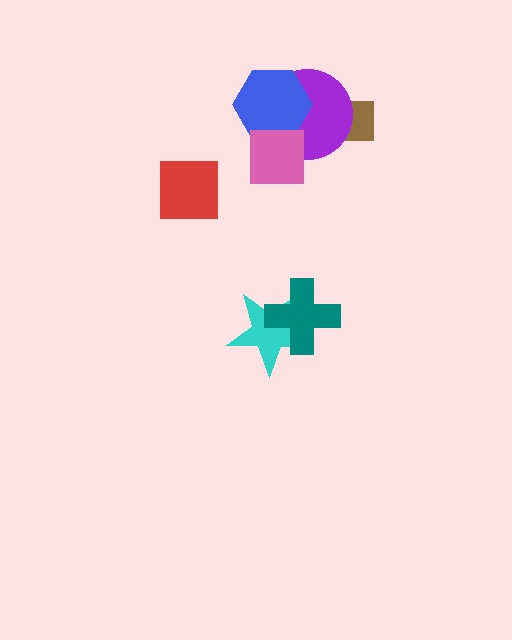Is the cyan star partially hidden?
Yes, it is partially covered by another shape.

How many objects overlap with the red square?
0 objects overlap with the red square.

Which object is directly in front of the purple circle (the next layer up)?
The blue hexagon is directly in front of the purple circle.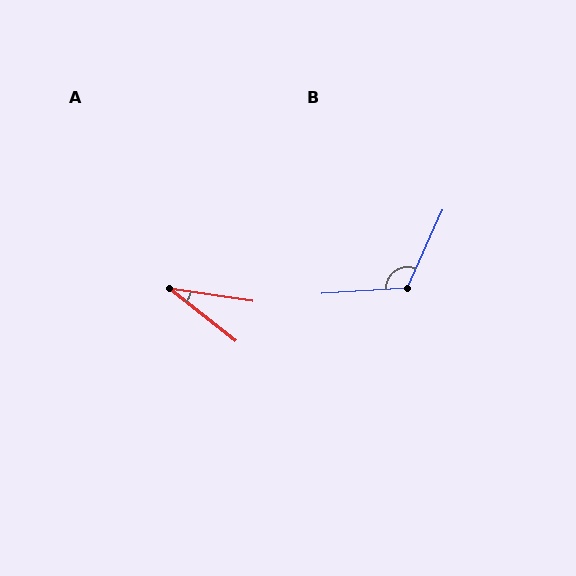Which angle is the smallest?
A, at approximately 30 degrees.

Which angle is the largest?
B, at approximately 118 degrees.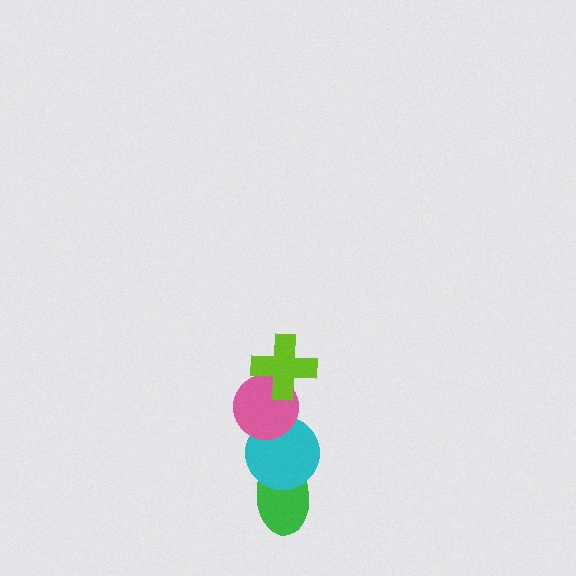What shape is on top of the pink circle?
The lime cross is on top of the pink circle.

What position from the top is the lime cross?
The lime cross is 1st from the top.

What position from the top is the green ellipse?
The green ellipse is 4th from the top.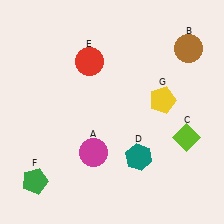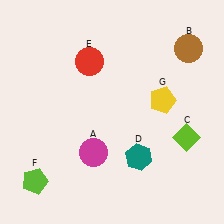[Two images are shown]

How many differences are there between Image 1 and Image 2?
There is 1 difference between the two images.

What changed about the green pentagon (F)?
In Image 1, F is green. In Image 2, it changed to lime.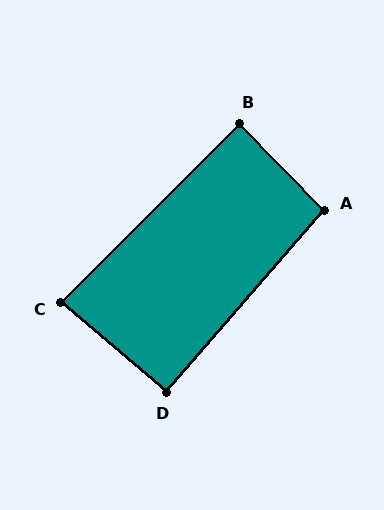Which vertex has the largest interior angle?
A, at approximately 95 degrees.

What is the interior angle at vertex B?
Approximately 89 degrees (approximately right).